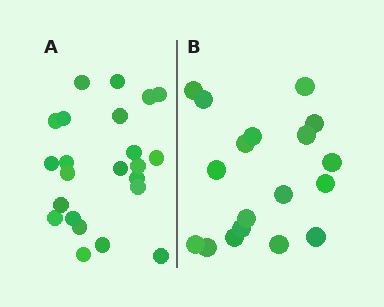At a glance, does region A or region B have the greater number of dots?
Region A (the left region) has more dots.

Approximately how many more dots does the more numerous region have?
Region A has about 5 more dots than region B.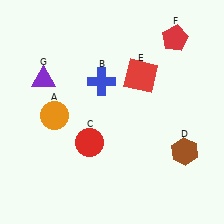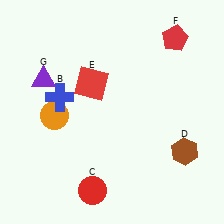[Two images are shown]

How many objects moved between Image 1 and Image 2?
3 objects moved between the two images.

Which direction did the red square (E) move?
The red square (E) moved left.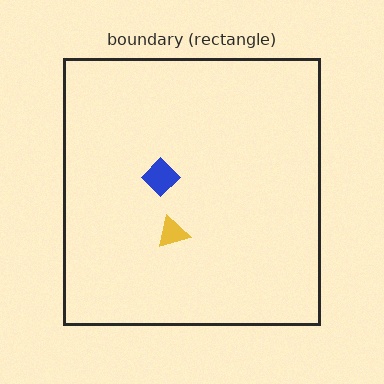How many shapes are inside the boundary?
2 inside, 0 outside.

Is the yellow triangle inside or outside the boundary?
Inside.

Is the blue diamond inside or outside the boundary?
Inside.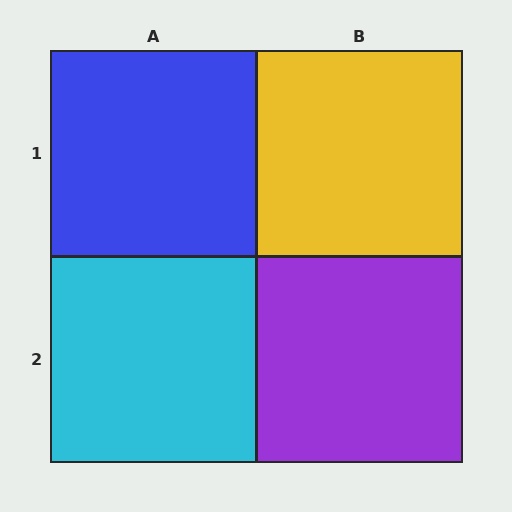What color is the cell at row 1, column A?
Blue.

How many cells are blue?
1 cell is blue.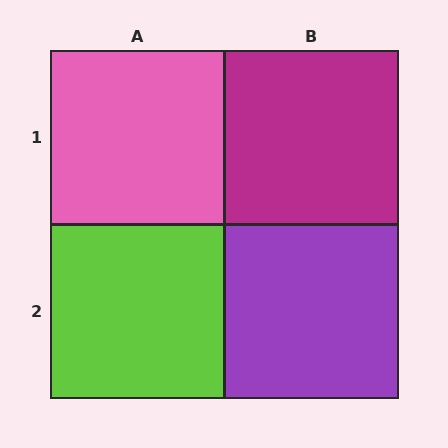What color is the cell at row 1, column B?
Magenta.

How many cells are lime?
1 cell is lime.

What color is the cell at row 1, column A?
Pink.